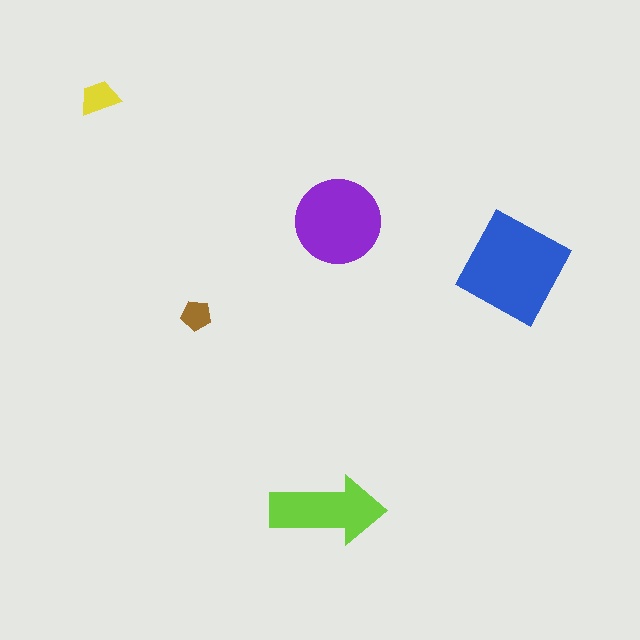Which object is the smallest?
The brown pentagon.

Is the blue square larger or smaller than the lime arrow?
Larger.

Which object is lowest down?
The lime arrow is bottommost.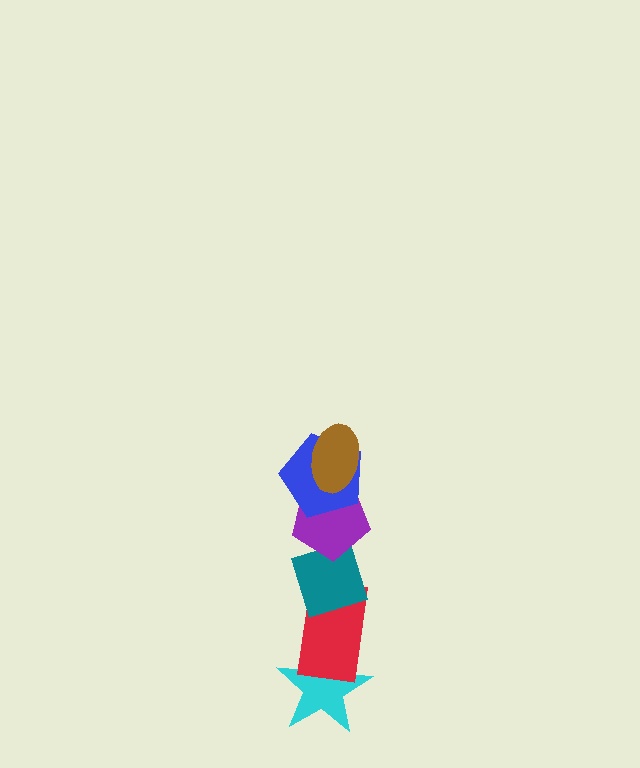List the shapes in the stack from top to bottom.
From top to bottom: the brown ellipse, the blue pentagon, the purple pentagon, the teal diamond, the red rectangle, the cyan star.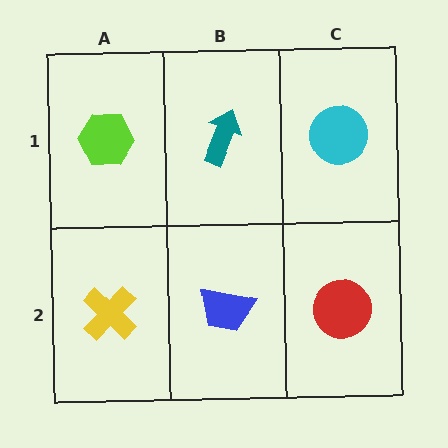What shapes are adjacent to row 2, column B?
A teal arrow (row 1, column B), a yellow cross (row 2, column A), a red circle (row 2, column C).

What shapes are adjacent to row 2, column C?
A cyan circle (row 1, column C), a blue trapezoid (row 2, column B).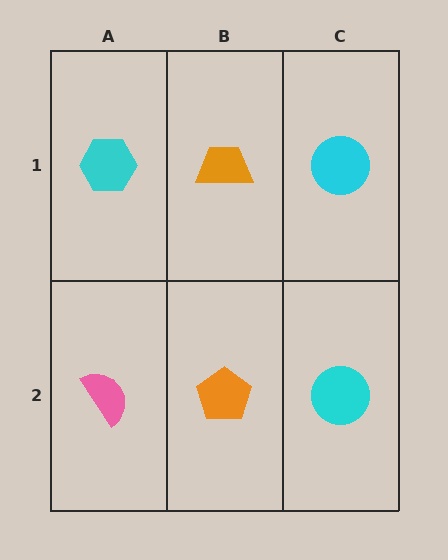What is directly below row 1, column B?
An orange pentagon.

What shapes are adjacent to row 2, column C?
A cyan circle (row 1, column C), an orange pentagon (row 2, column B).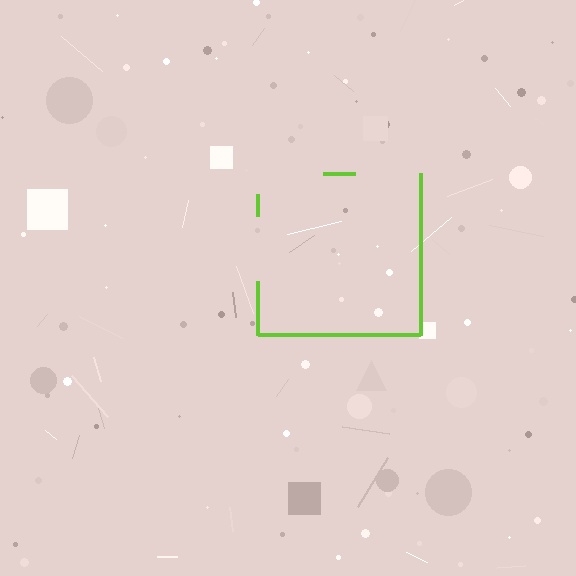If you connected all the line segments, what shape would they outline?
They would outline a square.